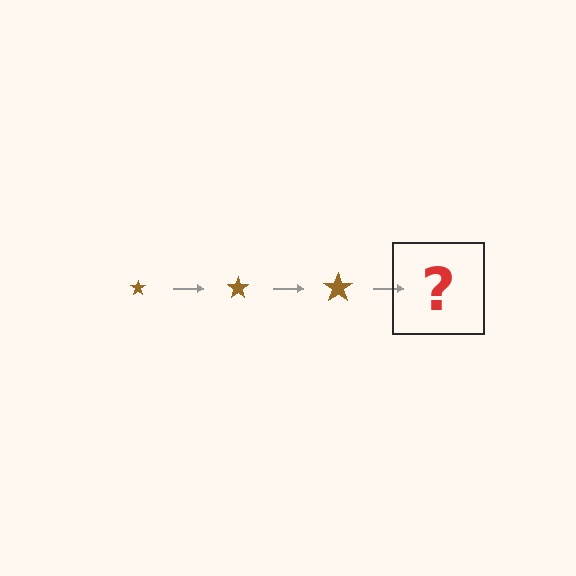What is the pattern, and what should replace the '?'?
The pattern is that the star gets progressively larger each step. The '?' should be a brown star, larger than the previous one.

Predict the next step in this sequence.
The next step is a brown star, larger than the previous one.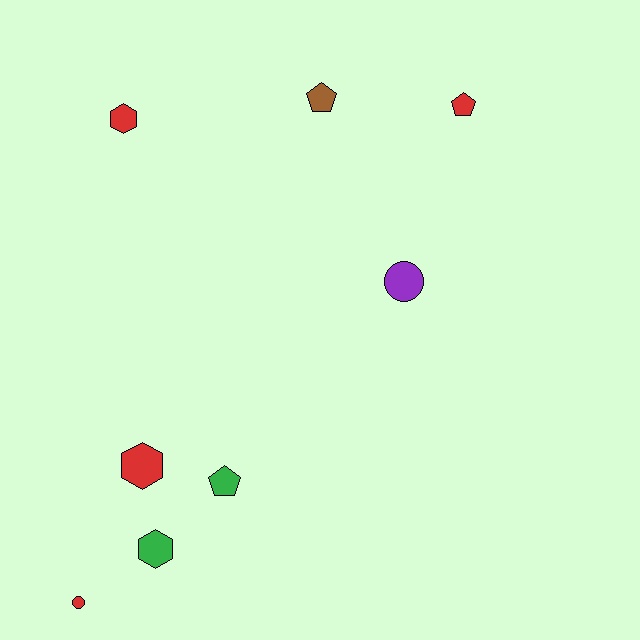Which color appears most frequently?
Red, with 4 objects.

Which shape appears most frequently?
Pentagon, with 3 objects.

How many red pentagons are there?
There is 1 red pentagon.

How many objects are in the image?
There are 8 objects.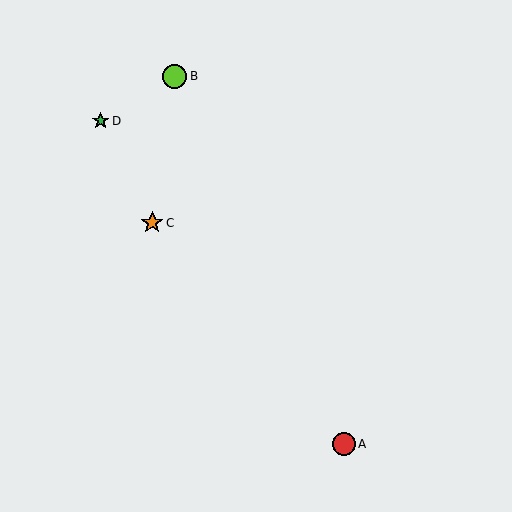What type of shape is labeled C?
Shape C is an orange star.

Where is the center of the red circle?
The center of the red circle is at (344, 444).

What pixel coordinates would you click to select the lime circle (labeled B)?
Click at (175, 76) to select the lime circle B.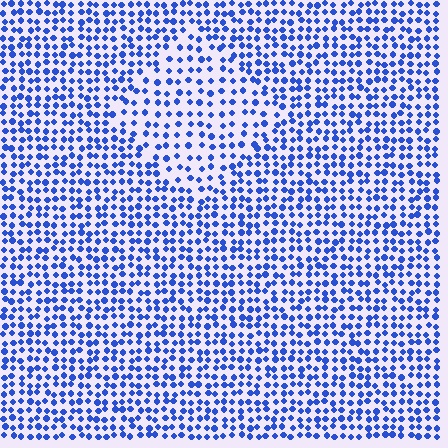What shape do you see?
I see a diamond.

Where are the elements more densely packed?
The elements are more densely packed outside the diamond boundary.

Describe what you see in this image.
The image contains small blue elements arranged at two different densities. A diamond-shaped region is visible where the elements are less densely packed than the surrounding area.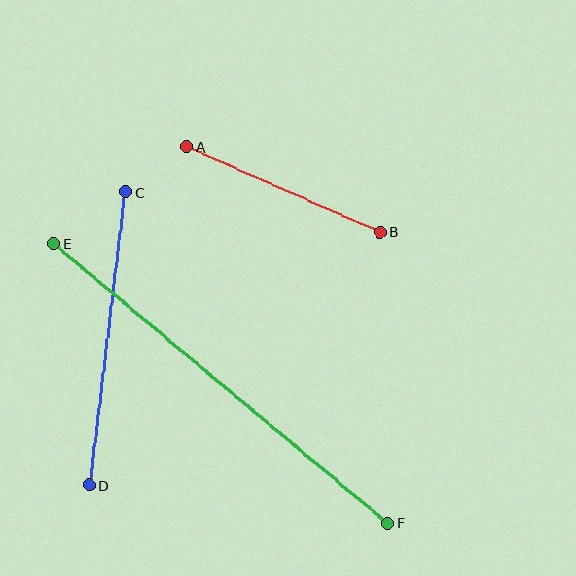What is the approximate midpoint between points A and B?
The midpoint is at approximately (283, 189) pixels.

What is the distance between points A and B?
The distance is approximately 211 pixels.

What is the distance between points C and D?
The distance is approximately 295 pixels.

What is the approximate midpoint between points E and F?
The midpoint is at approximately (221, 384) pixels.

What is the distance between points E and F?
The distance is approximately 436 pixels.